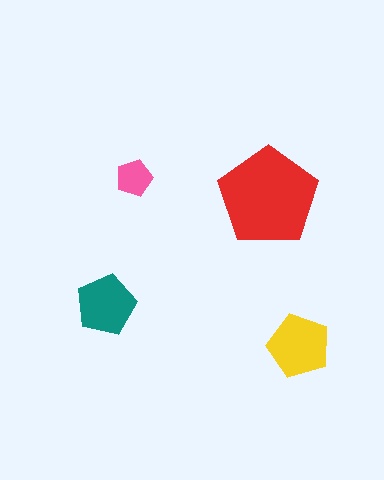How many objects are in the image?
There are 4 objects in the image.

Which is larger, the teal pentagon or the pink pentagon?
The teal one.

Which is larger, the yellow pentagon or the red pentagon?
The red one.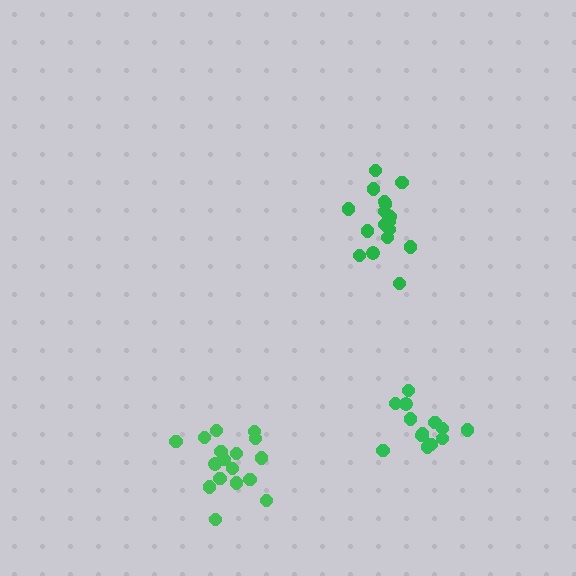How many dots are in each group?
Group 1: 13 dots, Group 2: 17 dots, Group 3: 17 dots (47 total).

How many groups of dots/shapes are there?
There are 3 groups.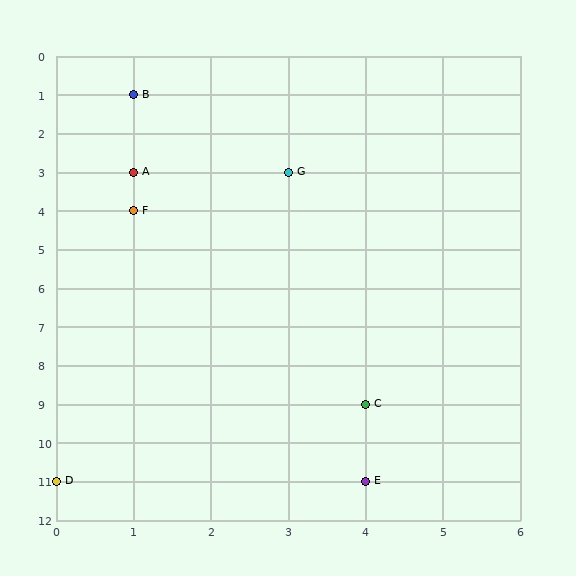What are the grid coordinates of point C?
Point C is at grid coordinates (4, 9).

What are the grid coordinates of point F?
Point F is at grid coordinates (1, 4).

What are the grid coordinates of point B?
Point B is at grid coordinates (1, 1).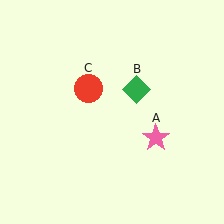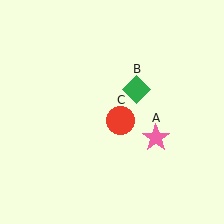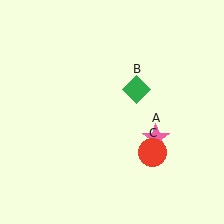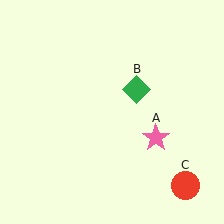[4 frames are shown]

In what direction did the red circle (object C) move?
The red circle (object C) moved down and to the right.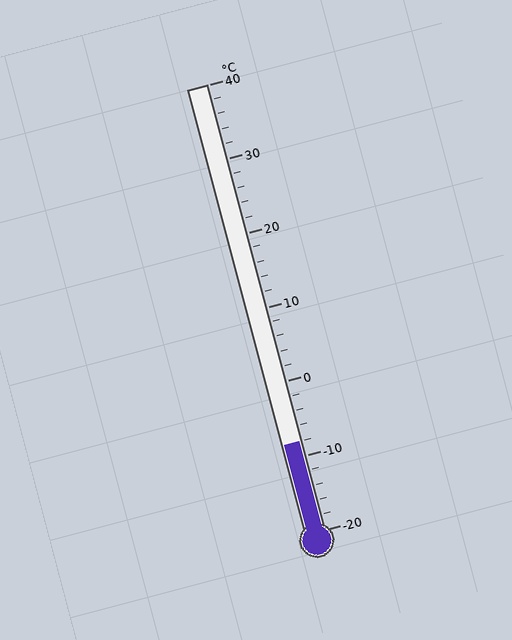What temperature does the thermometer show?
The thermometer shows approximately -8°C.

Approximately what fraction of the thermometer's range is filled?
The thermometer is filled to approximately 20% of its range.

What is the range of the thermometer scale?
The thermometer scale ranges from -20°C to 40°C.